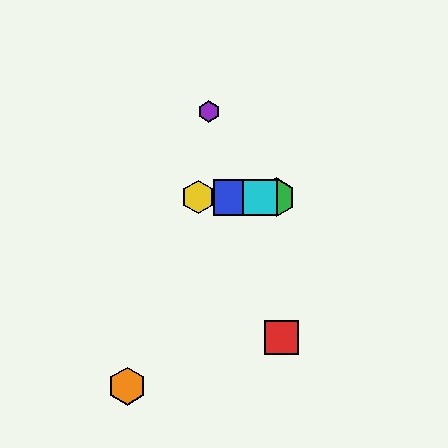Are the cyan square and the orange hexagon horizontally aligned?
No, the cyan square is at y≈197 and the orange hexagon is at y≈386.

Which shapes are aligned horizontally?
The blue square, the green hexagon, the yellow hexagon, the cyan square are aligned horizontally.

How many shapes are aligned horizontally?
4 shapes (the blue square, the green hexagon, the yellow hexagon, the cyan square) are aligned horizontally.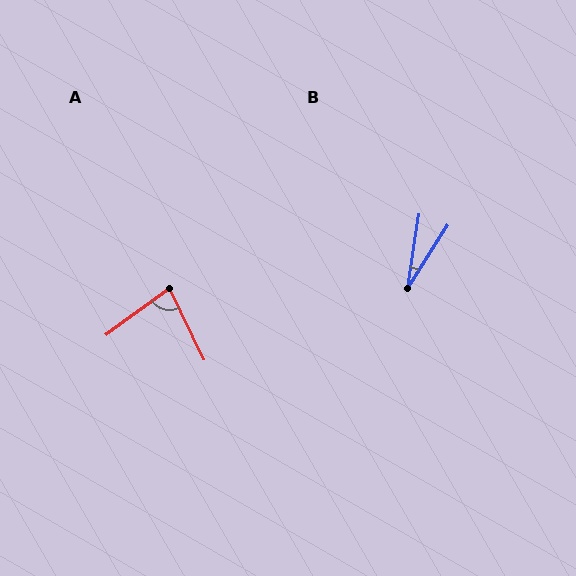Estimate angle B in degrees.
Approximately 24 degrees.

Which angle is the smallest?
B, at approximately 24 degrees.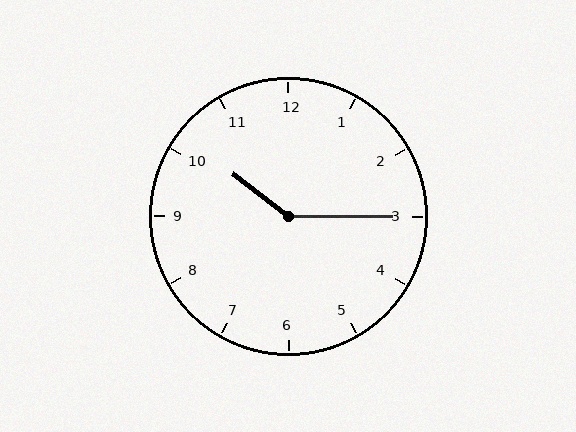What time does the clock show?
10:15.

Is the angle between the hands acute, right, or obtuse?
It is obtuse.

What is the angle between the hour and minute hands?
Approximately 142 degrees.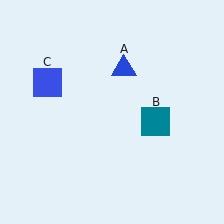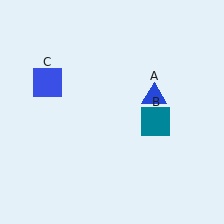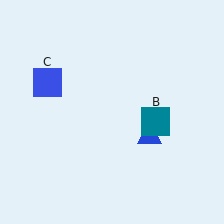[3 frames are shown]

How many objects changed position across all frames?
1 object changed position: blue triangle (object A).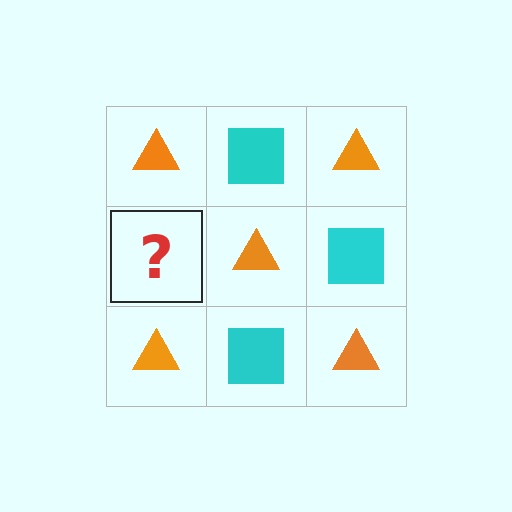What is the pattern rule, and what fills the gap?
The rule is that it alternates orange triangle and cyan square in a checkerboard pattern. The gap should be filled with a cyan square.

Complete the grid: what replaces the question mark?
The question mark should be replaced with a cyan square.